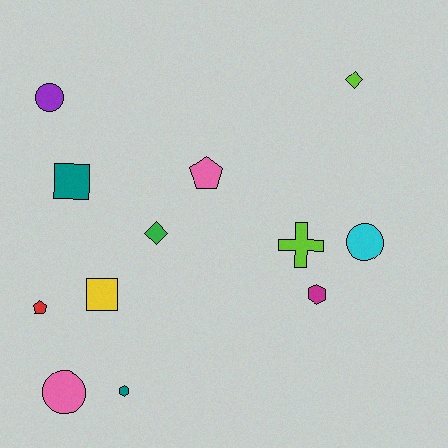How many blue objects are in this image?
There are no blue objects.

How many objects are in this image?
There are 12 objects.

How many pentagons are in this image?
There are 2 pentagons.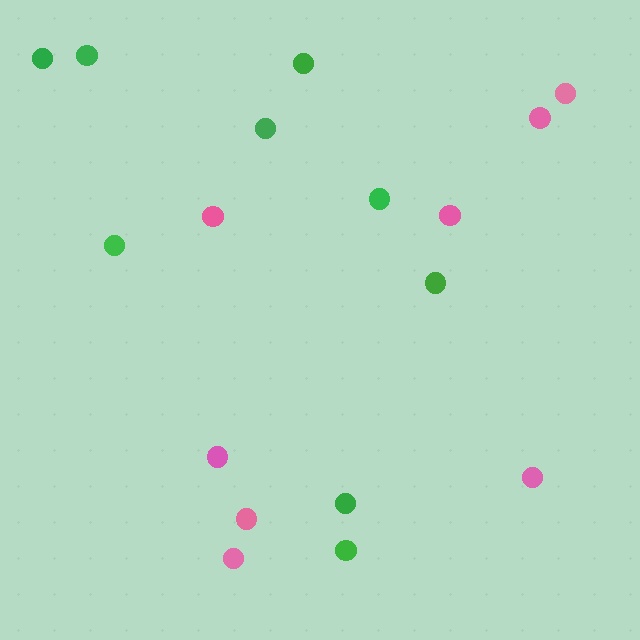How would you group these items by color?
There are 2 groups: one group of pink circles (8) and one group of green circles (9).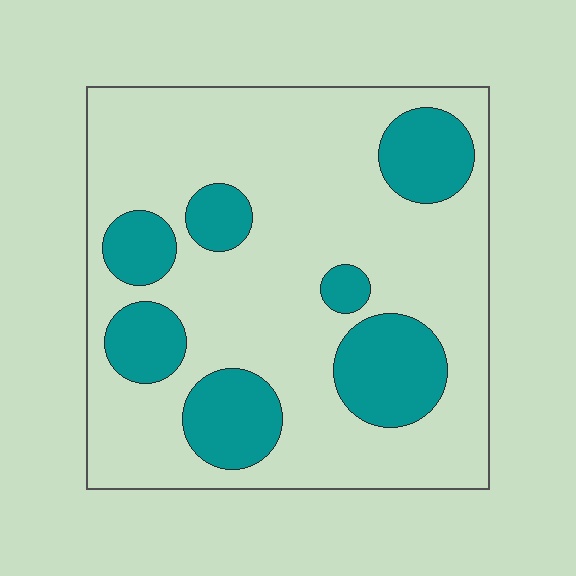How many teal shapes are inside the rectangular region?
7.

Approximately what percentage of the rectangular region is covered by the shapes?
Approximately 25%.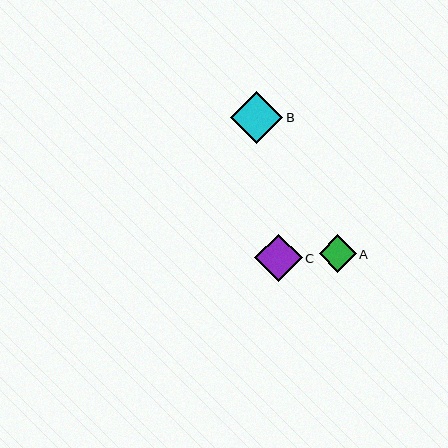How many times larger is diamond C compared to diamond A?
Diamond C is approximately 1.3 times the size of diamond A.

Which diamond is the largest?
Diamond B is the largest with a size of approximately 52 pixels.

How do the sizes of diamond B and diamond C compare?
Diamond B and diamond C are approximately the same size.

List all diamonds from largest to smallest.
From largest to smallest: B, C, A.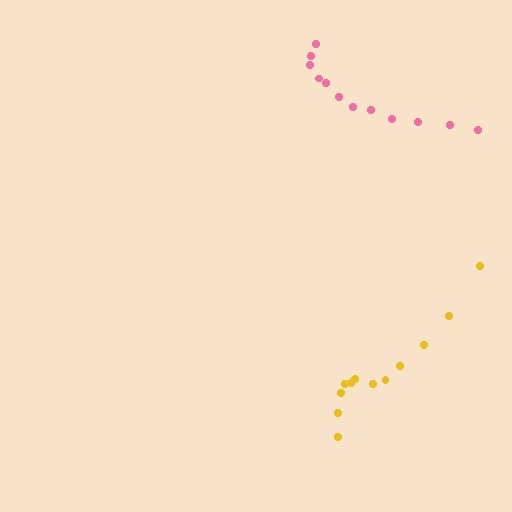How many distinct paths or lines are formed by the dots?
There are 2 distinct paths.